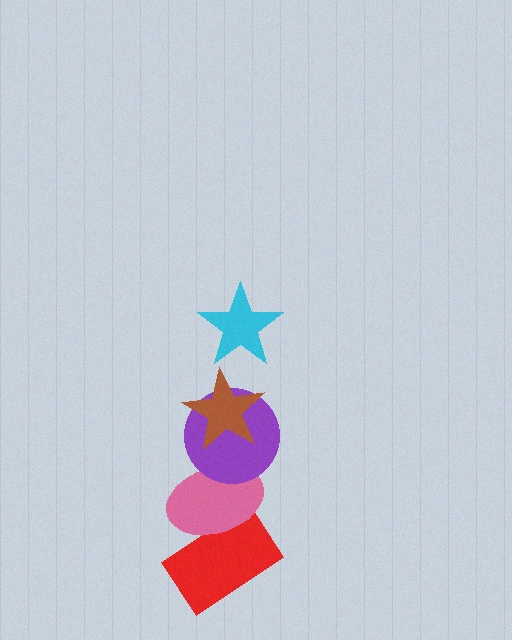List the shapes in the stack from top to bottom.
From top to bottom: the cyan star, the brown star, the purple circle, the pink ellipse, the red rectangle.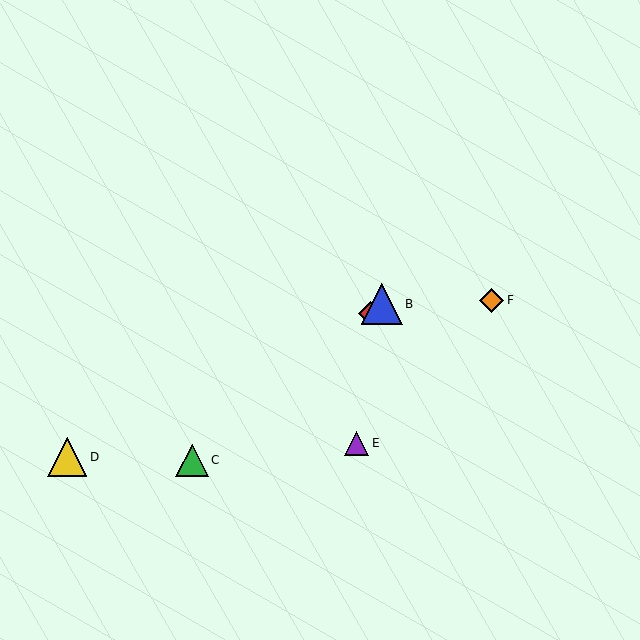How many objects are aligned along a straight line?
3 objects (A, B, C) are aligned along a straight line.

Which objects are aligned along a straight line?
Objects A, B, C are aligned along a straight line.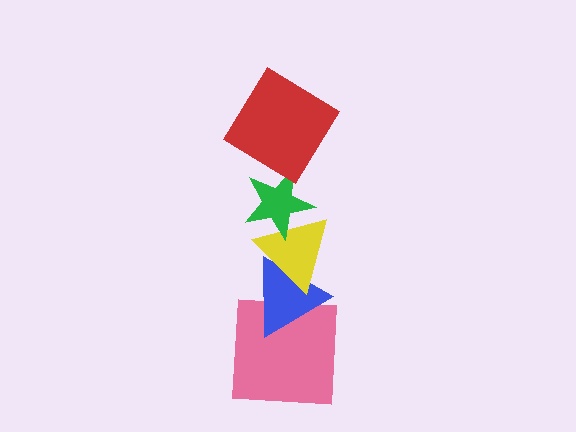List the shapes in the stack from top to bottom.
From top to bottom: the red diamond, the green star, the yellow triangle, the blue triangle, the pink square.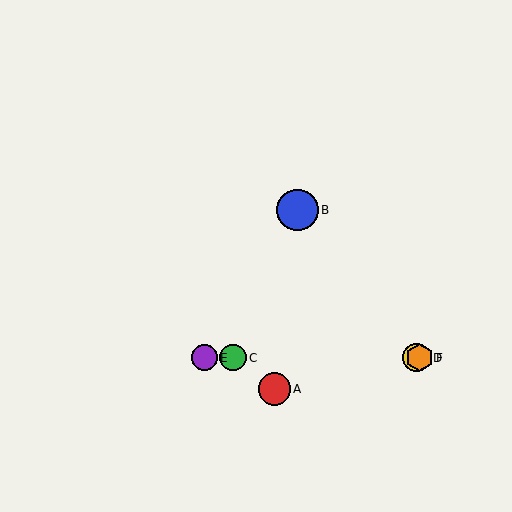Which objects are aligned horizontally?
Objects C, D, E, F are aligned horizontally.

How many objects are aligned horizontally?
4 objects (C, D, E, F) are aligned horizontally.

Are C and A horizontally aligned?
No, C is at y≈358 and A is at y≈389.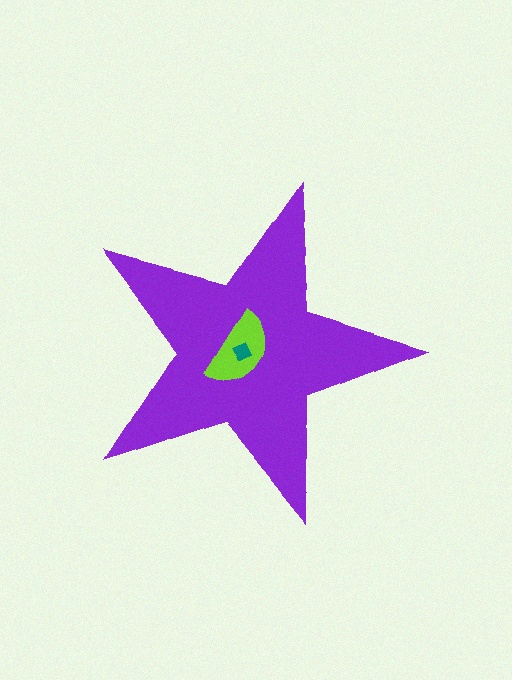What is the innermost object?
The teal diamond.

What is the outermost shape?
The purple star.